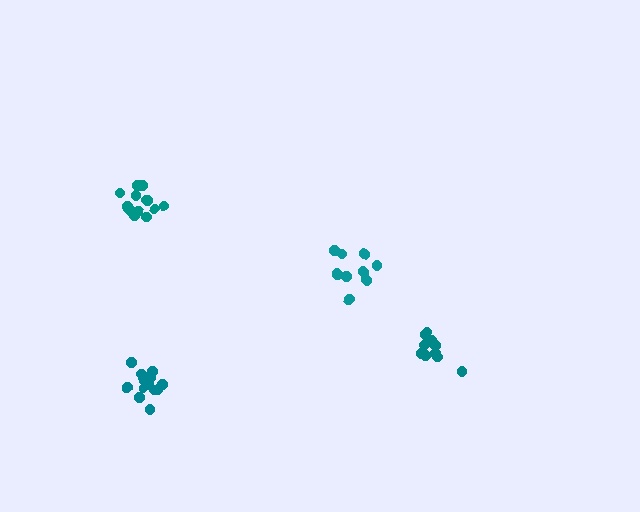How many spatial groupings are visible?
There are 4 spatial groupings.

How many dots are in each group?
Group 1: 10 dots, Group 2: 13 dots, Group 3: 15 dots, Group 4: 11 dots (49 total).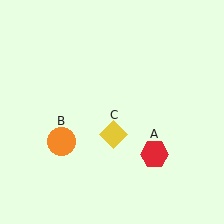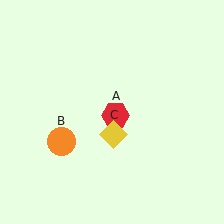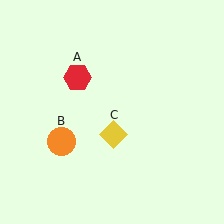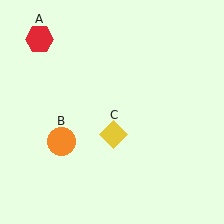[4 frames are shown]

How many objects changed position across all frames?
1 object changed position: red hexagon (object A).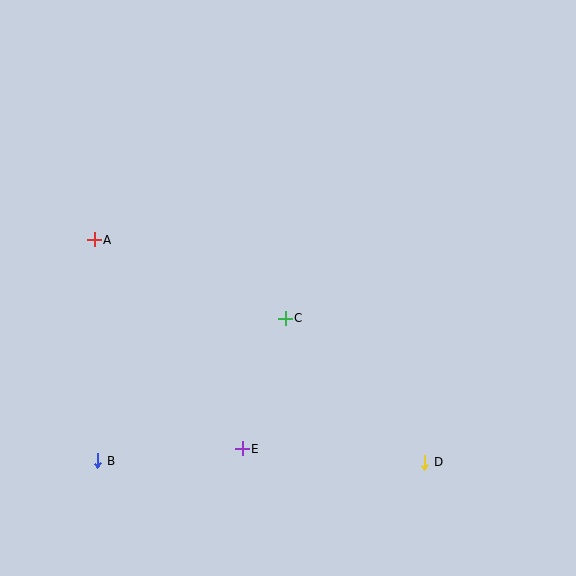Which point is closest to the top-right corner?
Point C is closest to the top-right corner.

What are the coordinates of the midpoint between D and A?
The midpoint between D and A is at (259, 351).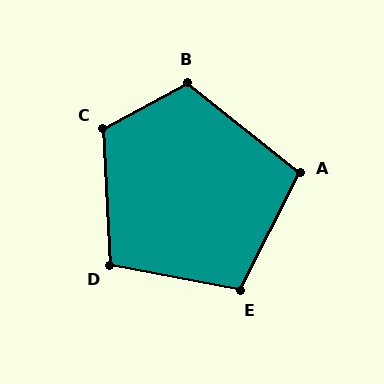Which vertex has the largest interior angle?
C, at approximately 116 degrees.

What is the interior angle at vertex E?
Approximately 106 degrees (obtuse).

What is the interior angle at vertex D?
Approximately 104 degrees (obtuse).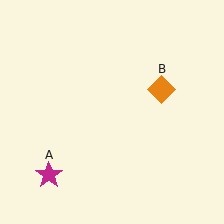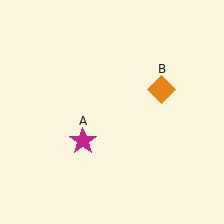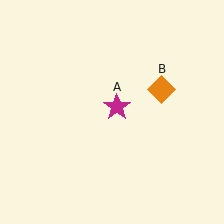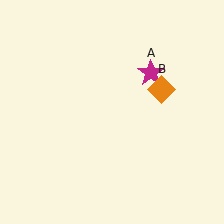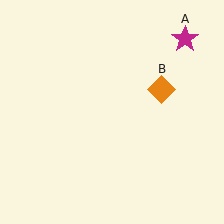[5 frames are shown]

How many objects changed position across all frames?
1 object changed position: magenta star (object A).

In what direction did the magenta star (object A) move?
The magenta star (object A) moved up and to the right.